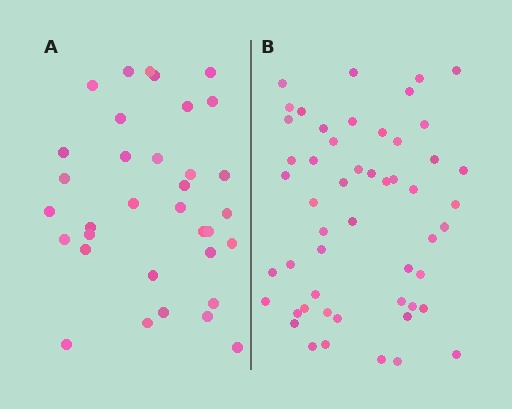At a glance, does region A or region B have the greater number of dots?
Region B (the right region) has more dots.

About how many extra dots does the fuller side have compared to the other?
Region B has approximately 20 more dots than region A.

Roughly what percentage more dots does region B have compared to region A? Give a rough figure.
About 55% more.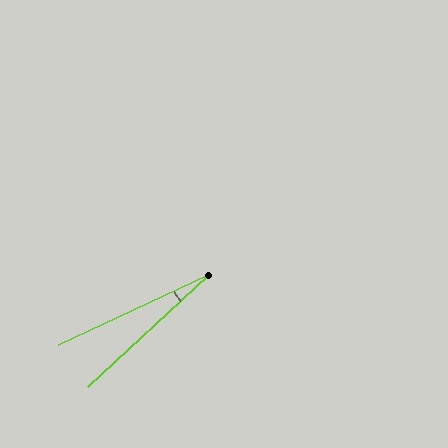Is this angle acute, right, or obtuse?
It is acute.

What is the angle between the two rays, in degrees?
Approximately 18 degrees.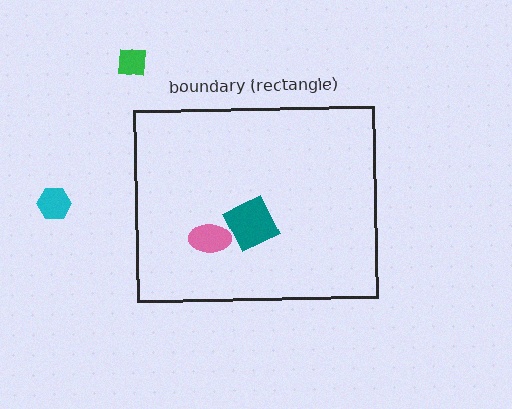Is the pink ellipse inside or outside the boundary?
Inside.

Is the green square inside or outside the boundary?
Outside.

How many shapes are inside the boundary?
2 inside, 2 outside.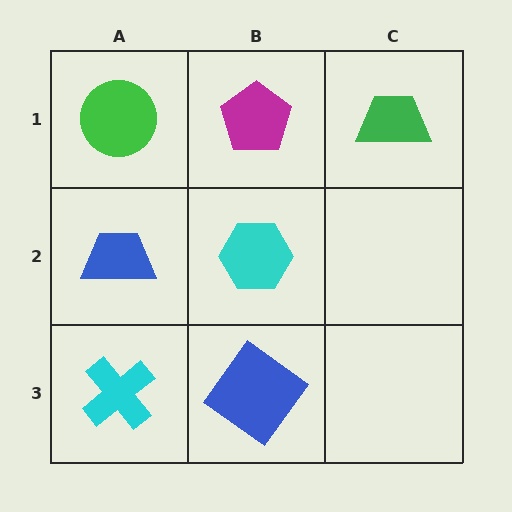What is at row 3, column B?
A blue diamond.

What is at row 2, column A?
A blue trapezoid.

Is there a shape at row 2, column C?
No, that cell is empty.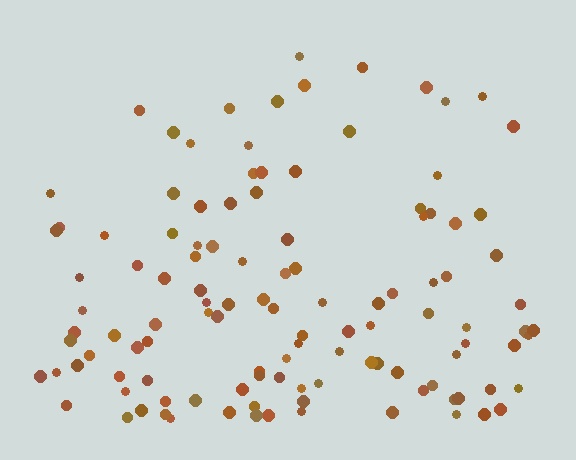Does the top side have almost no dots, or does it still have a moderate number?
Still a moderate number, just noticeably fewer than the bottom.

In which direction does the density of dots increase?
From top to bottom, with the bottom side densest.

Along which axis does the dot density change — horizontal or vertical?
Vertical.